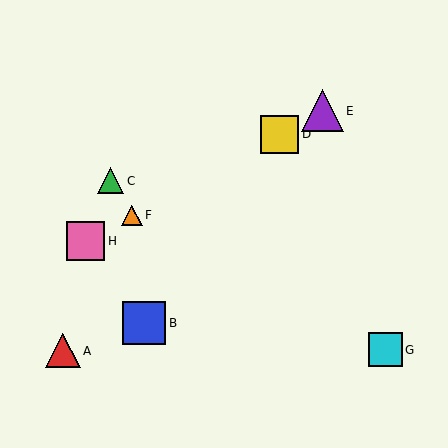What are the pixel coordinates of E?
Object E is at (322, 111).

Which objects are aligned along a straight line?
Objects D, E, F, H are aligned along a straight line.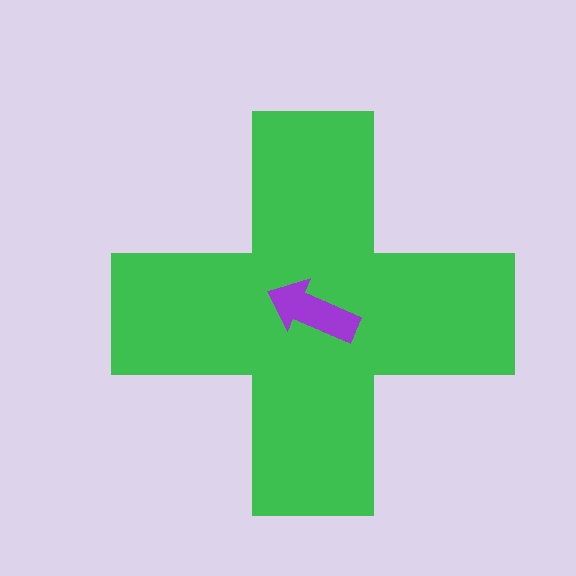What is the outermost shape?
The green cross.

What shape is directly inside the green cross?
The purple arrow.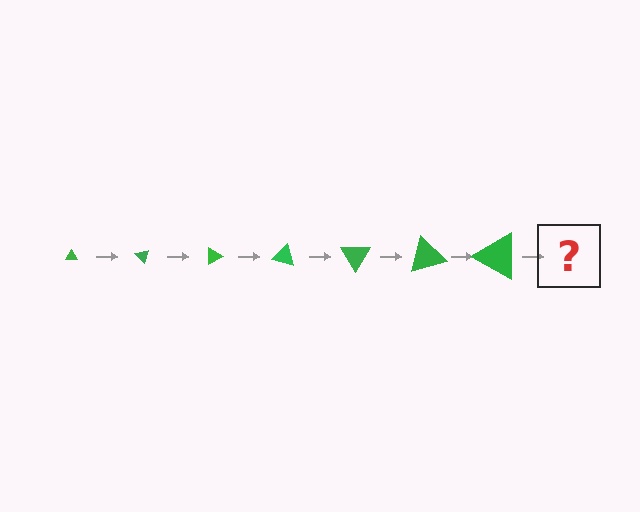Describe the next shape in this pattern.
It should be a triangle, larger than the previous one and rotated 315 degrees from the start.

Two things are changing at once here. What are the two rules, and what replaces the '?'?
The two rules are that the triangle grows larger each step and it rotates 45 degrees each step. The '?' should be a triangle, larger than the previous one and rotated 315 degrees from the start.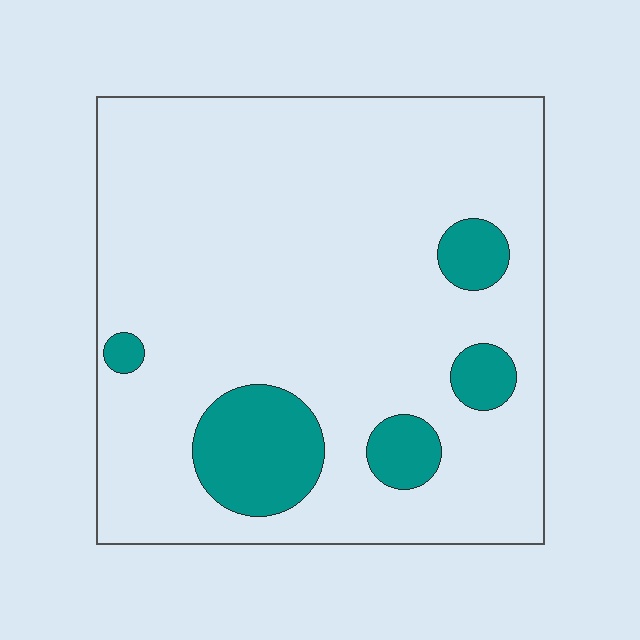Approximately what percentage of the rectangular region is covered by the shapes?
Approximately 15%.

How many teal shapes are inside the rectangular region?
5.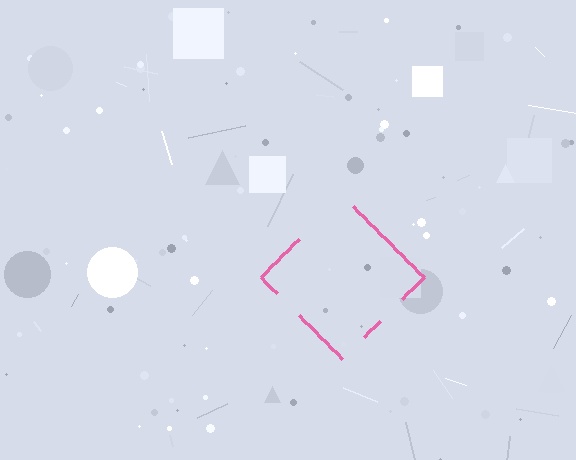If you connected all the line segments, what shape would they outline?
They would outline a diamond.